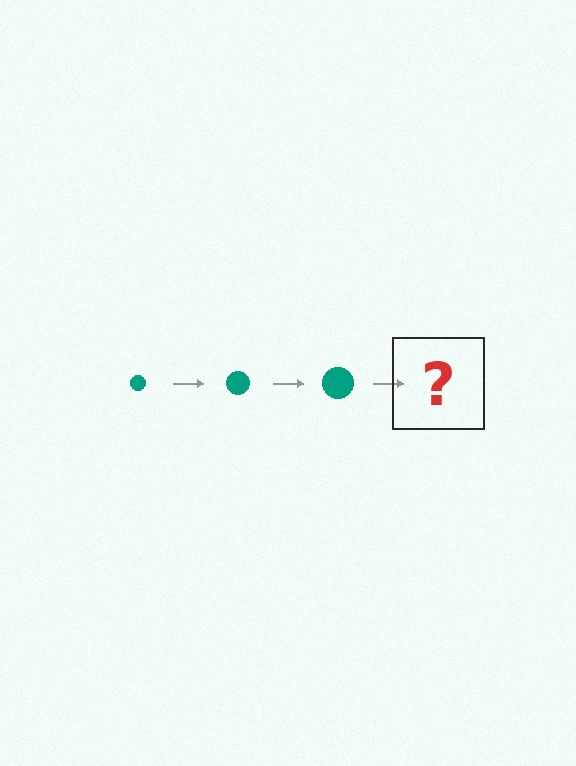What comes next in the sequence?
The next element should be a teal circle, larger than the previous one.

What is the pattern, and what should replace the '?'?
The pattern is that the circle gets progressively larger each step. The '?' should be a teal circle, larger than the previous one.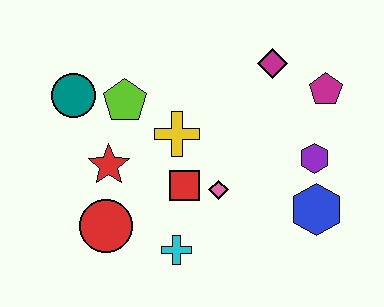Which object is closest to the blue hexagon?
The purple hexagon is closest to the blue hexagon.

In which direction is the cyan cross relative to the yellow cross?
The cyan cross is below the yellow cross.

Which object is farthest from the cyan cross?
The magenta pentagon is farthest from the cyan cross.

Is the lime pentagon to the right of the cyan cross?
No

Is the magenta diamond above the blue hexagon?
Yes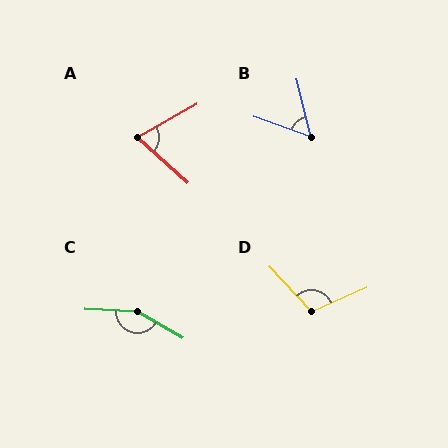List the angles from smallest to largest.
B (56°), A (72°), D (109°), C (153°).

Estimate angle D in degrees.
Approximately 109 degrees.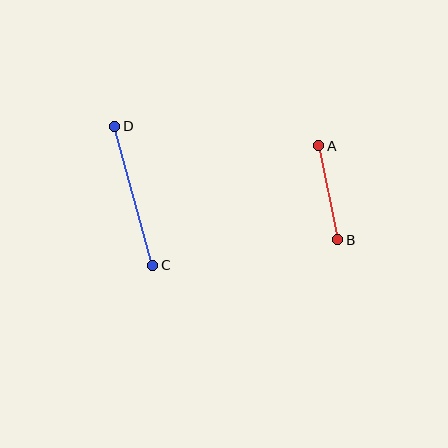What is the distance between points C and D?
The distance is approximately 144 pixels.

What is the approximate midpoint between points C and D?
The midpoint is at approximately (134, 196) pixels.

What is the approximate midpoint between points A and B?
The midpoint is at approximately (328, 193) pixels.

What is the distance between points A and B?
The distance is approximately 96 pixels.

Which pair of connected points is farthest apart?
Points C and D are farthest apart.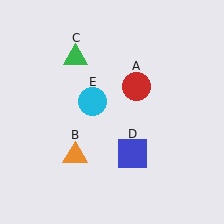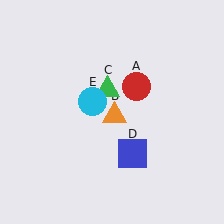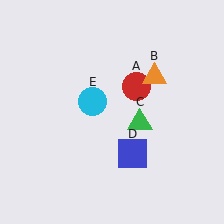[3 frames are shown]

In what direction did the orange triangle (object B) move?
The orange triangle (object B) moved up and to the right.